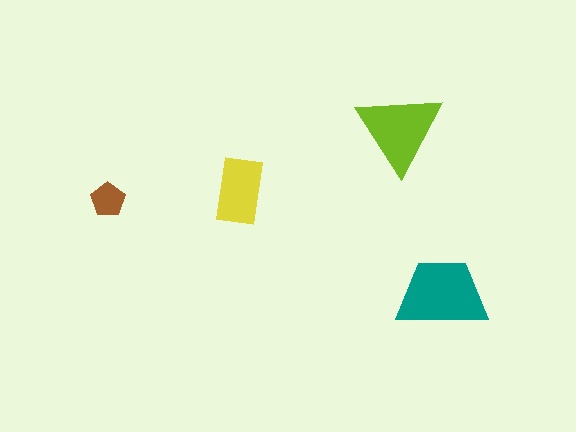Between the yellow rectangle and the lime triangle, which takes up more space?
The lime triangle.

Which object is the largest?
The teal trapezoid.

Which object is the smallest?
The brown pentagon.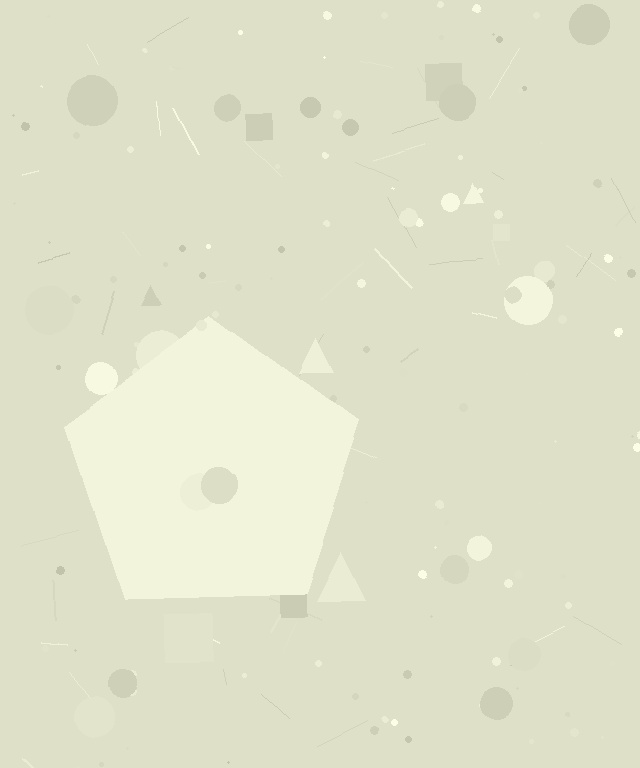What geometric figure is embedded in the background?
A pentagon is embedded in the background.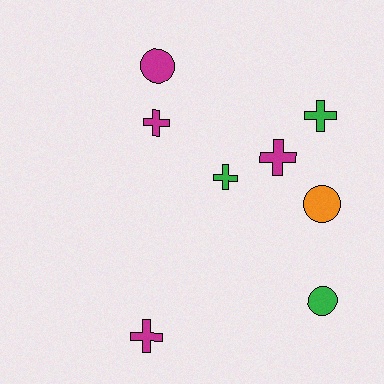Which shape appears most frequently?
Cross, with 5 objects.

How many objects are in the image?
There are 8 objects.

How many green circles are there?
There is 1 green circle.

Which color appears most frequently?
Magenta, with 4 objects.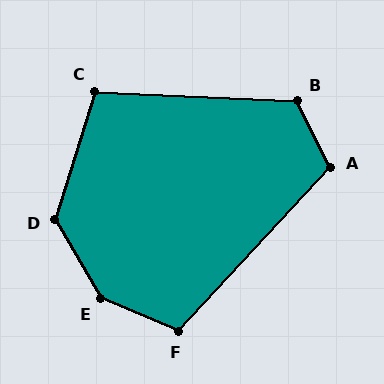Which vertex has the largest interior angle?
E, at approximately 143 degrees.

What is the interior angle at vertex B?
Approximately 118 degrees (obtuse).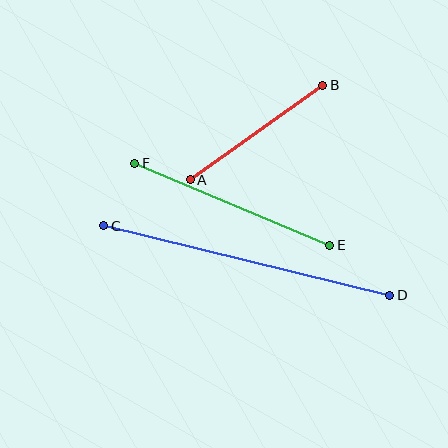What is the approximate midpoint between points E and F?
The midpoint is at approximately (232, 204) pixels.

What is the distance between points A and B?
The distance is approximately 163 pixels.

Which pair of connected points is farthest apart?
Points C and D are farthest apart.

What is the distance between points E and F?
The distance is approximately 212 pixels.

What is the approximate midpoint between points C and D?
The midpoint is at approximately (247, 261) pixels.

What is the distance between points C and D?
The distance is approximately 295 pixels.